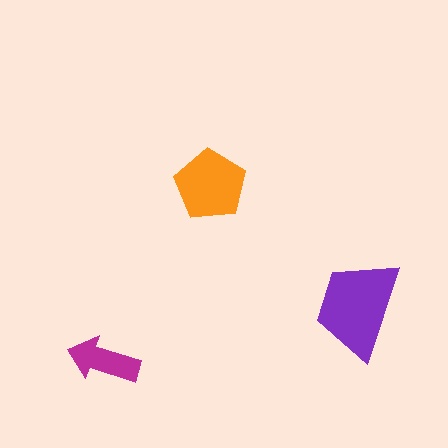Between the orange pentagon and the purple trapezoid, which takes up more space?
The purple trapezoid.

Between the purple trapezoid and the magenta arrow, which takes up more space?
The purple trapezoid.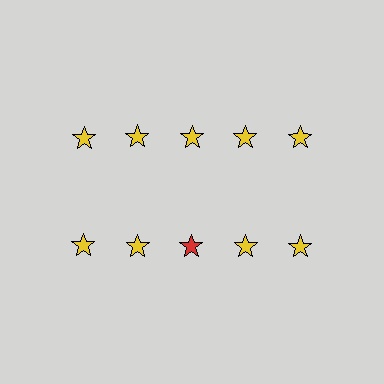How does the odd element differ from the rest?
It has a different color: red instead of yellow.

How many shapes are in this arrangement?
There are 10 shapes arranged in a grid pattern.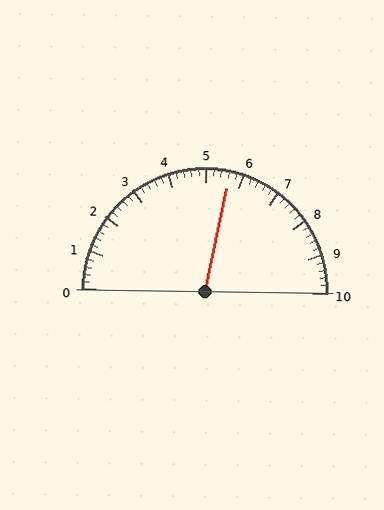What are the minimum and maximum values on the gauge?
The gauge ranges from 0 to 10.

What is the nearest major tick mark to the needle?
The nearest major tick mark is 6.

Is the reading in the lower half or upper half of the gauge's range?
The reading is in the upper half of the range (0 to 10).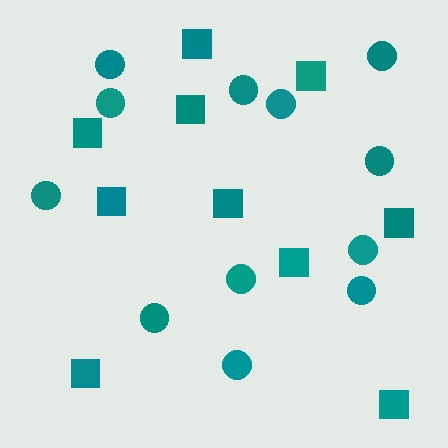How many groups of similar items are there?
There are 2 groups: one group of squares (10) and one group of circles (12).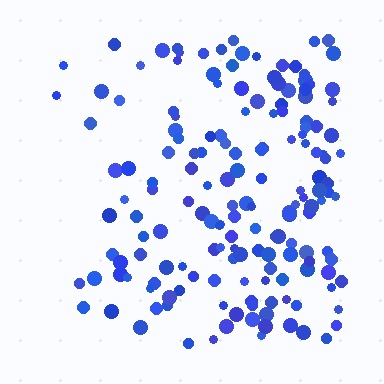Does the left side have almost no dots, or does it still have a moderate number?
Still a moderate number, just noticeably fewer than the right.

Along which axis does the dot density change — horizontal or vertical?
Horizontal.